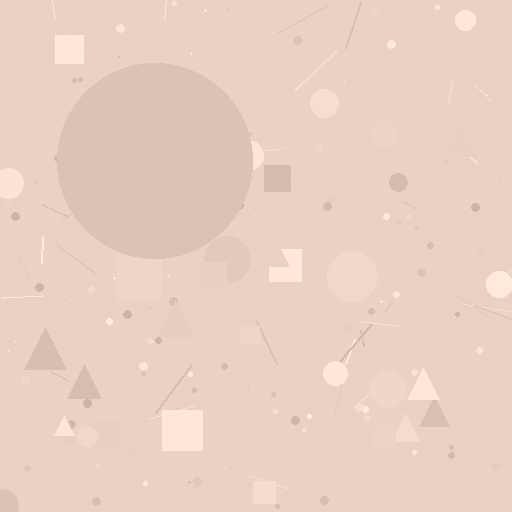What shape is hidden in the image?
A circle is hidden in the image.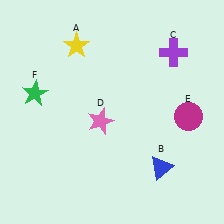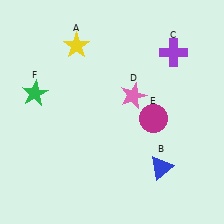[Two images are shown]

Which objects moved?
The objects that moved are: the pink star (D), the magenta circle (E).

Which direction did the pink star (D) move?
The pink star (D) moved right.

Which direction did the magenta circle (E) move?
The magenta circle (E) moved left.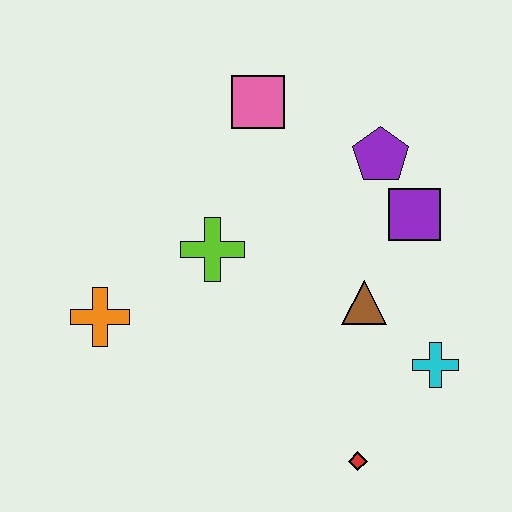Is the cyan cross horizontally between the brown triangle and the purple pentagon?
No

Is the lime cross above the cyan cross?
Yes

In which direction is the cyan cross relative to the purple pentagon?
The cyan cross is below the purple pentagon.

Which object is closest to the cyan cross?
The brown triangle is closest to the cyan cross.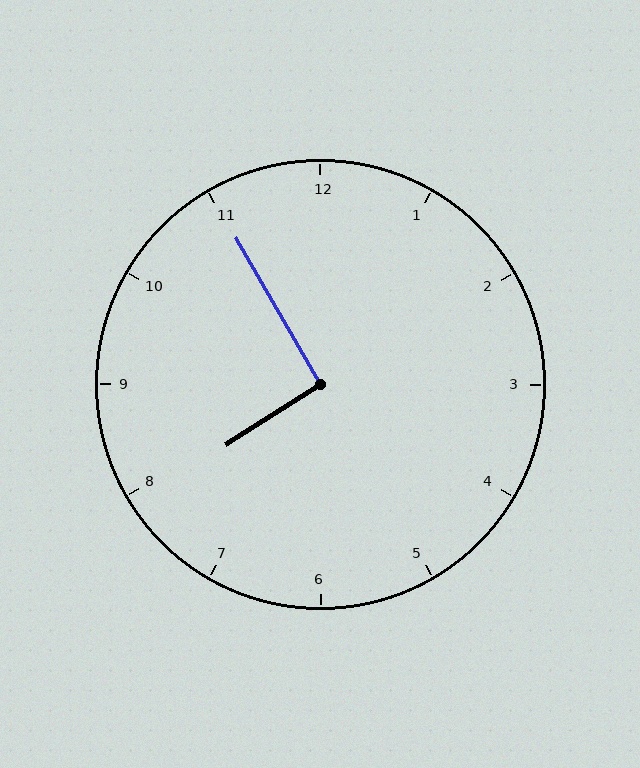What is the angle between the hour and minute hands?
Approximately 92 degrees.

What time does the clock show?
7:55.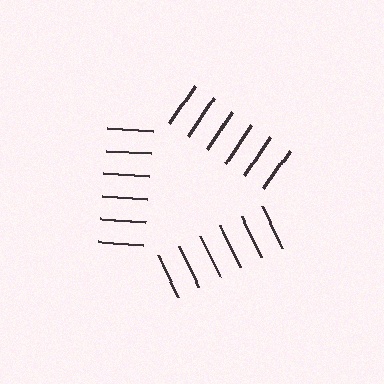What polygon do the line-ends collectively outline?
An illusory triangle — the line segments terminate on its edges but no continuous stroke is drawn.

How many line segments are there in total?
18 — 6 along each of the 3 edges.